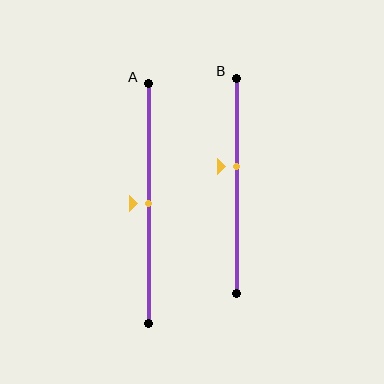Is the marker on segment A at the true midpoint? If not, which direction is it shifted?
Yes, the marker on segment A is at the true midpoint.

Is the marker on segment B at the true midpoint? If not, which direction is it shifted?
No, the marker on segment B is shifted upward by about 9% of the segment length.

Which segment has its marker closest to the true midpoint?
Segment A has its marker closest to the true midpoint.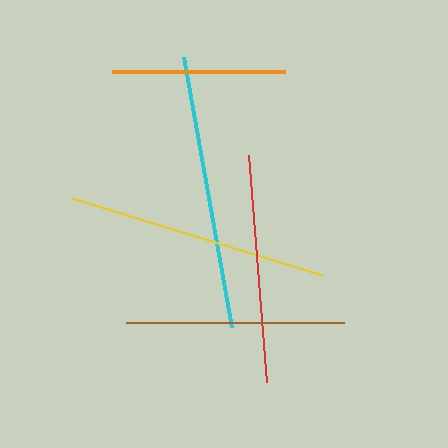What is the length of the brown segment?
The brown segment is approximately 217 pixels long.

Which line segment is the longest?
The cyan line is the longest at approximately 274 pixels.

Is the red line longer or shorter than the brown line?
The red line is longer than the brown line.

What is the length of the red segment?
The red segment is approximately 227 pixels long.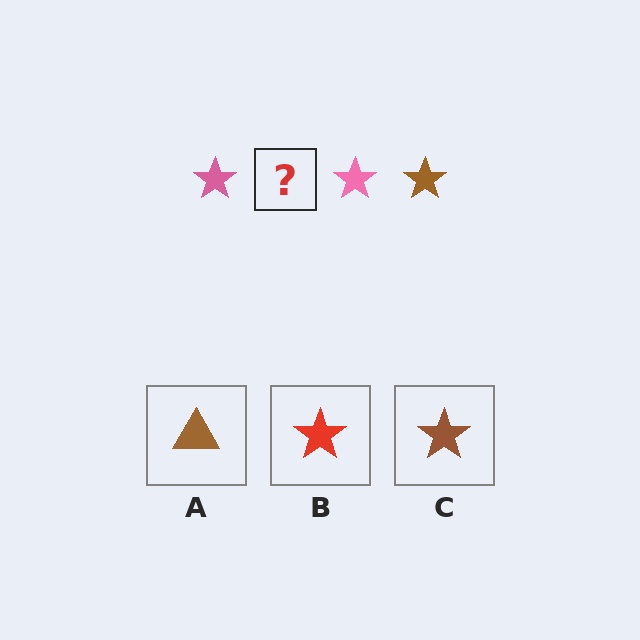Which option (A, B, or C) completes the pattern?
C.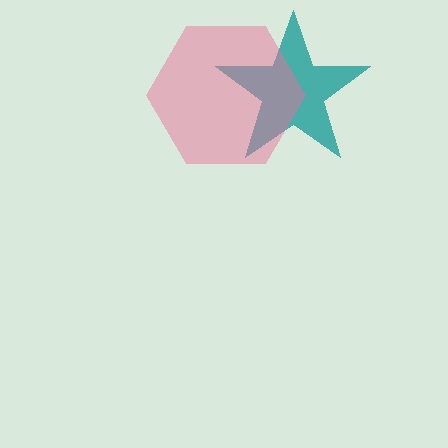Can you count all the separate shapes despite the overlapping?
Yes, there are 2 separate shapes.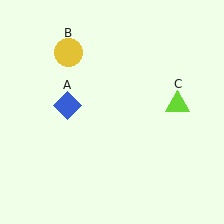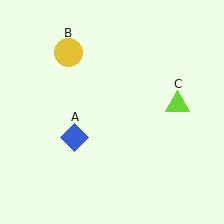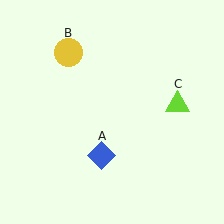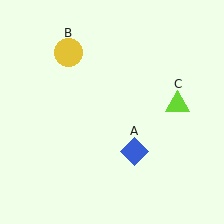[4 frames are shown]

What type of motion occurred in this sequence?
The blue diamond (object A) rotated counterclockwise around the center of the scene.